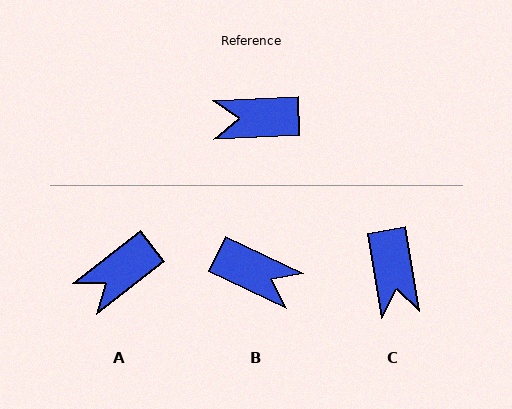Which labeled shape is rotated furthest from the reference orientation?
B, about 152 degrees away.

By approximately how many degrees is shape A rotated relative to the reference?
Approximately 36 degrees counter-clockwise.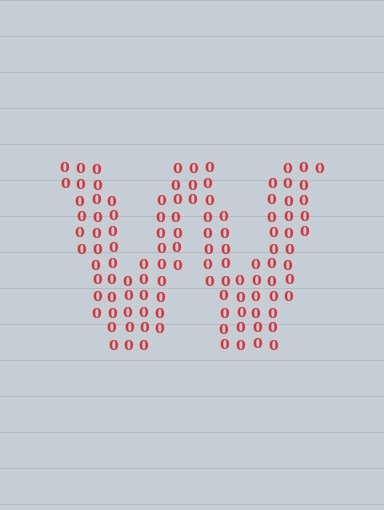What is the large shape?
The large shape is the letter W.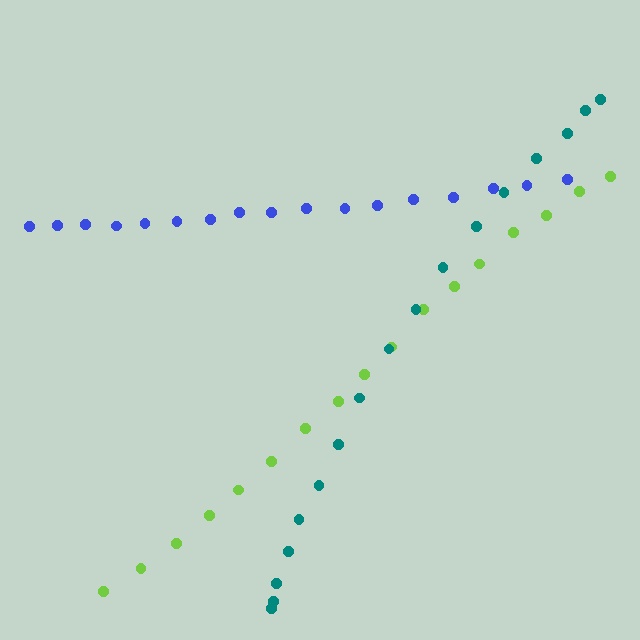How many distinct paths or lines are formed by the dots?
There are 3 distinct paths.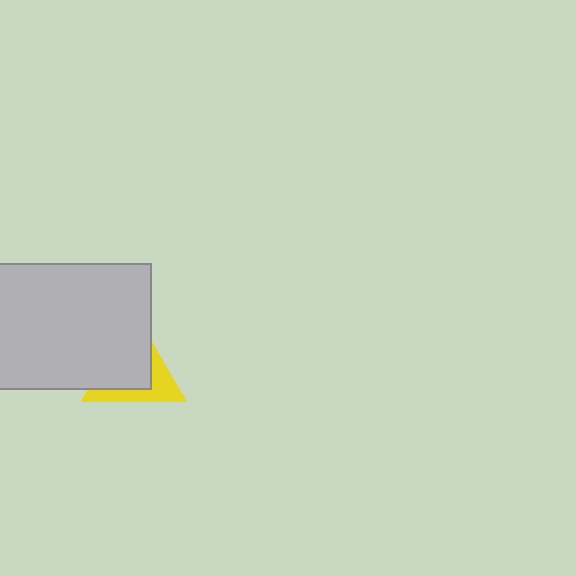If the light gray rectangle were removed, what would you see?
You would see the complete yellow triangle.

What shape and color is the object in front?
The object in front is a light gray rectangle.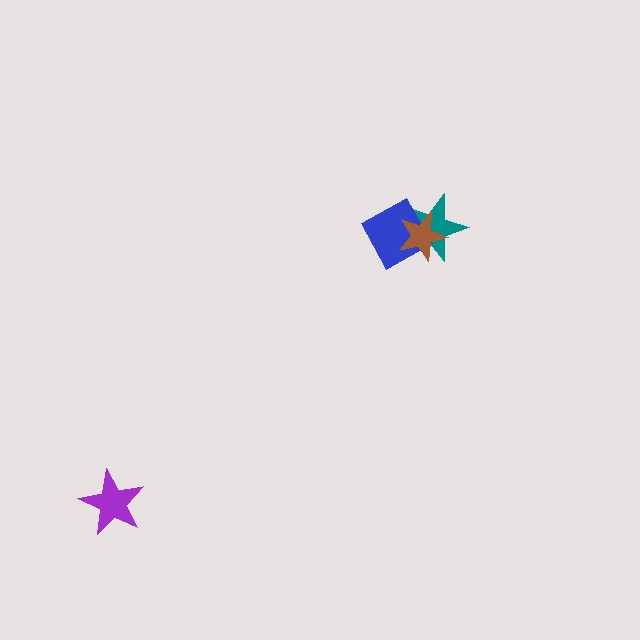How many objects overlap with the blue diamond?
2 objects overlap with the blue diamond.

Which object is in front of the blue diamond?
The brown star is in front of the blue diamond.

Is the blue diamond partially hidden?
Yes, it is partially covered by another shape.